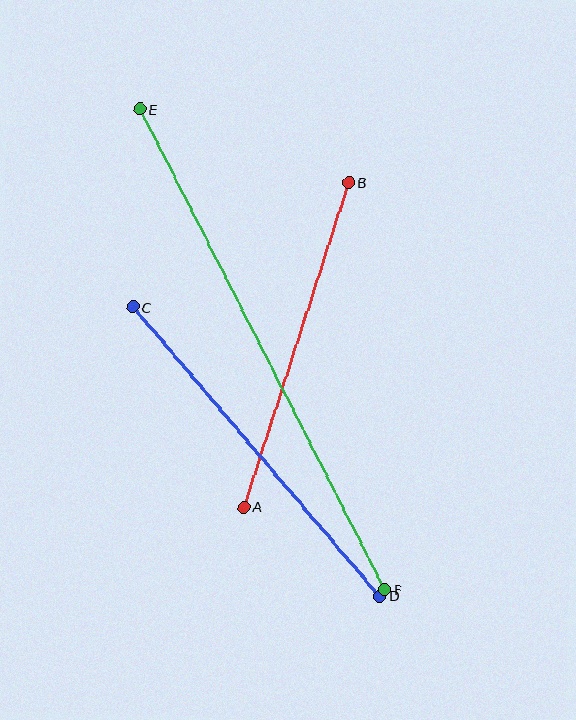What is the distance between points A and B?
The distance is approximately 341 pixels.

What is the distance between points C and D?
The distance is approximately 381 pixels.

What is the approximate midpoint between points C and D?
The midpoint is at approximately (256, 452) pixels.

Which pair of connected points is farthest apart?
Points E and F are farthest apart.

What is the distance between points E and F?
The distance is approximately 540 pixels.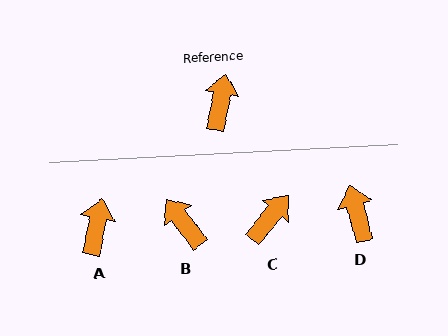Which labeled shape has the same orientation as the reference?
A.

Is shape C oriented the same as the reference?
No, it is off by about 28 degrees.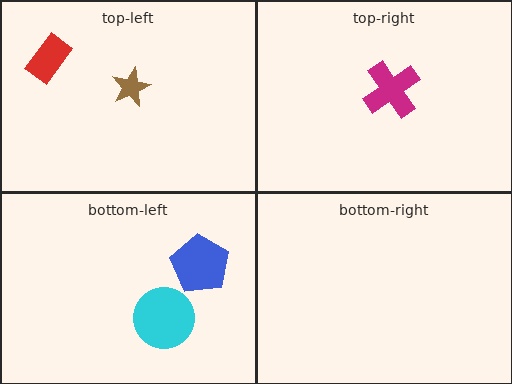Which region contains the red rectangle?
The top-left region.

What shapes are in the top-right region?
The magenta cross.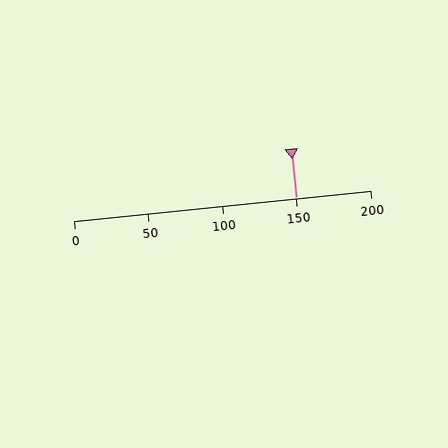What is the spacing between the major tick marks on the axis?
The major ticks are spaced 50 apart.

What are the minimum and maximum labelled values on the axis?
The axis runs from 0 to 200.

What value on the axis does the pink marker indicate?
The marker indicates approximately 150.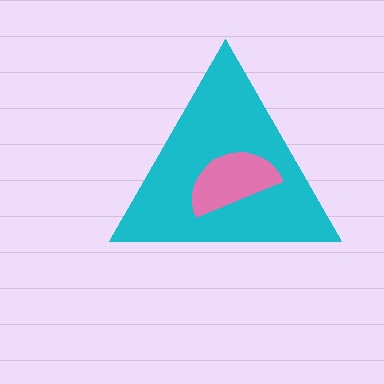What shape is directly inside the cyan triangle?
The pink semicircle.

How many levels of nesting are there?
2.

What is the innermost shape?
The pink semicircle.